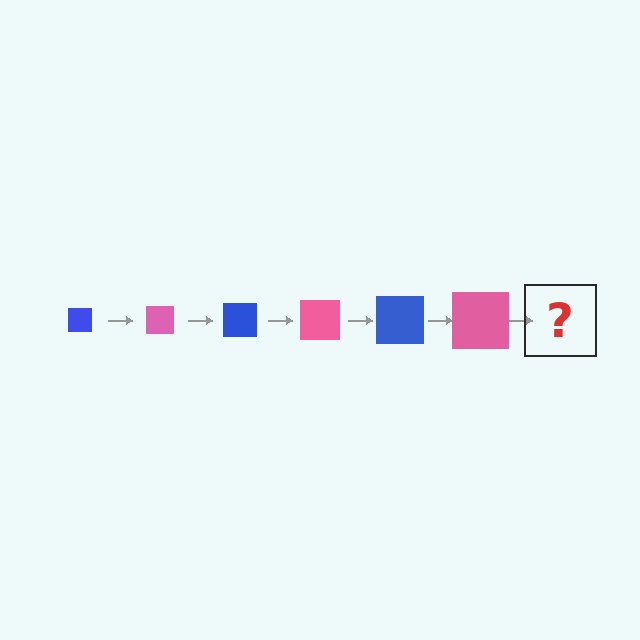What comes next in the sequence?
The next element should be a blue square, larger than the previous one.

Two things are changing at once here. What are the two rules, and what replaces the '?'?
The two rules are that the square grows larger each step and the color cycles through blue and pink. The '?' should be a blue square, larger than the previous one.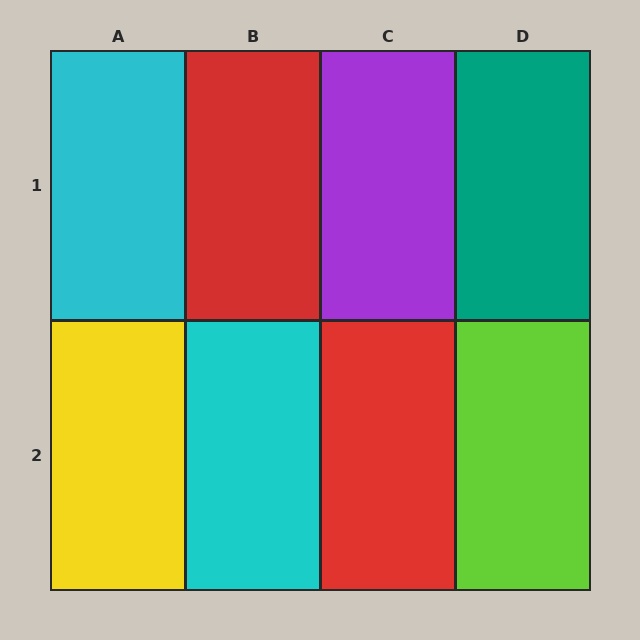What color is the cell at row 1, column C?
Purple.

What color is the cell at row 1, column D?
Teal.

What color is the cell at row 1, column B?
Red.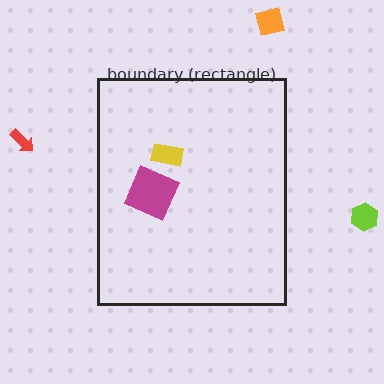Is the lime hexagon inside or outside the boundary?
Outside.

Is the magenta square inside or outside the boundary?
Inside.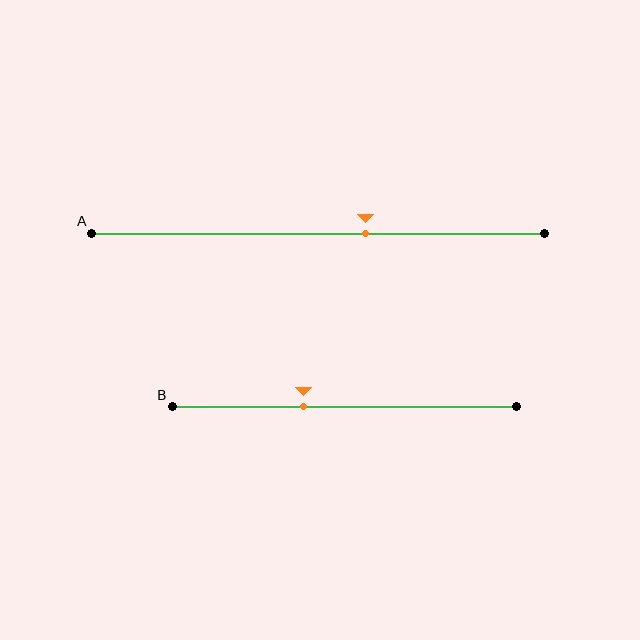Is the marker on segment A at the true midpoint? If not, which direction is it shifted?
No, the marker on segment A is shifted to the right by about 10% of the segment length.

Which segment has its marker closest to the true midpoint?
Segment A has its marker closest to the true midpoint.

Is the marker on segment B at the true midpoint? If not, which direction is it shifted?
No, the marker on segment B is shifted to the left by about 12% of the segment length.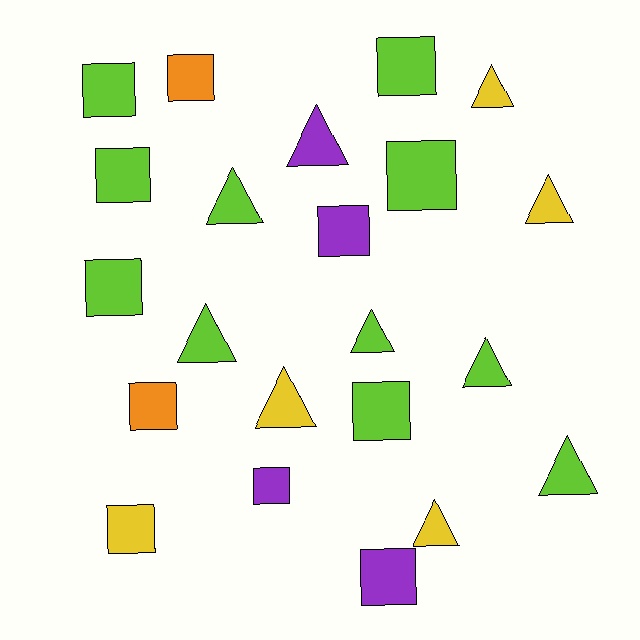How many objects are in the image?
There are 22 objects.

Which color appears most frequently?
Lime, with 11 objects.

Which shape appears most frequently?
Square, with 12 objects.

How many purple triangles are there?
There is 1 purple triangle.